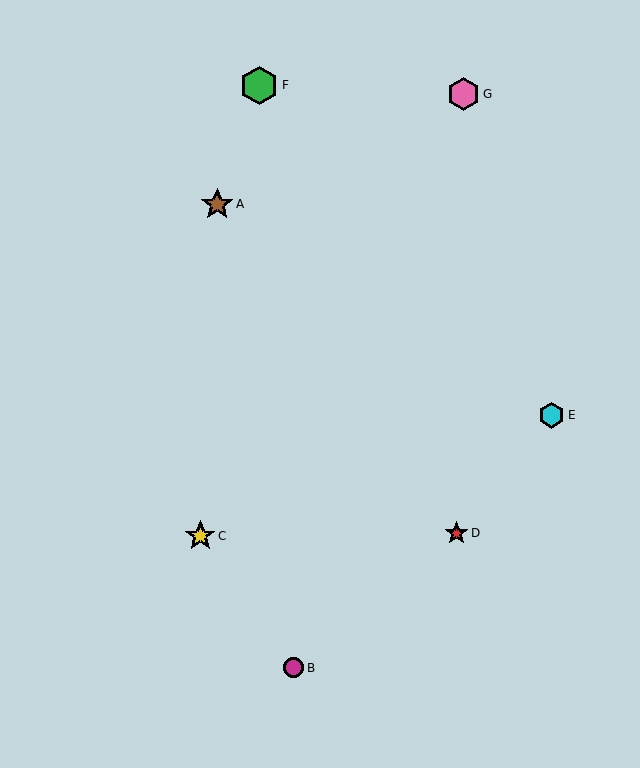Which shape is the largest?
The green hexagon (labeled F) is the largest.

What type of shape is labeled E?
Shape E is a cyan hexagon.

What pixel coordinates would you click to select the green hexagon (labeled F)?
Click at (259, 85) to select the green hexagon F.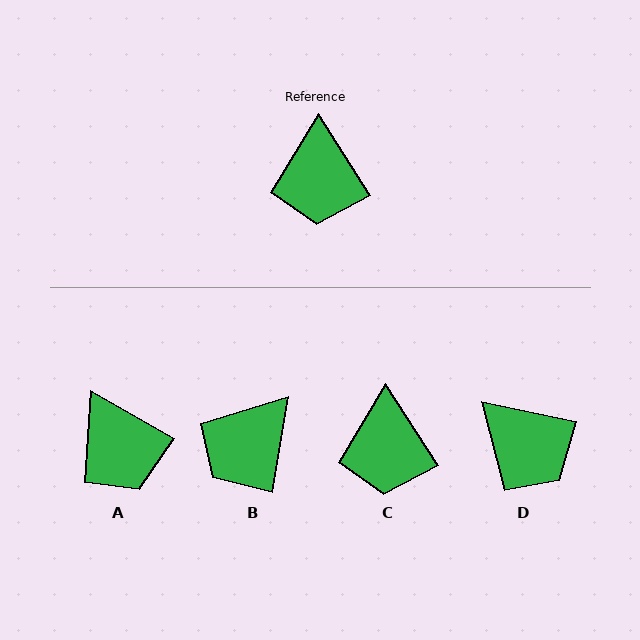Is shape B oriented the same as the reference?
No, it is off by about 42 degrees.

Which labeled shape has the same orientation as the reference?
C.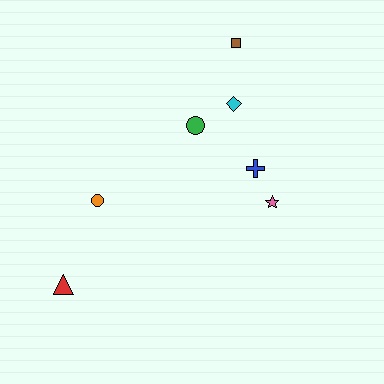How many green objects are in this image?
There is 1 green object.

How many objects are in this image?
There are 7 objects.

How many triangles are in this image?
There is 1 triangle.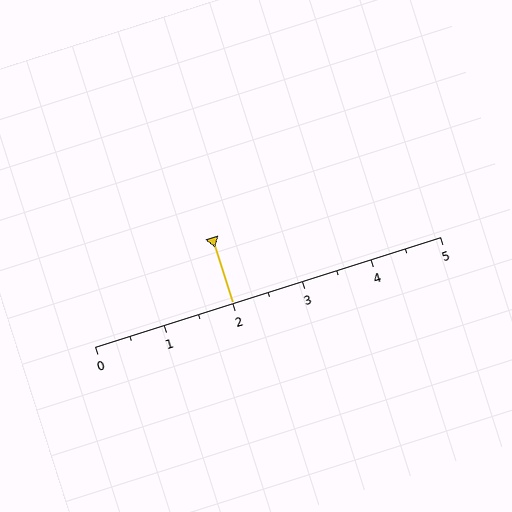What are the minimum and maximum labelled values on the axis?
The axis runs from 0 to 5.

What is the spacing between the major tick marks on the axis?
The major ticks are spaced 1 apart.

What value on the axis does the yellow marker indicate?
The marker indicates approximately 2.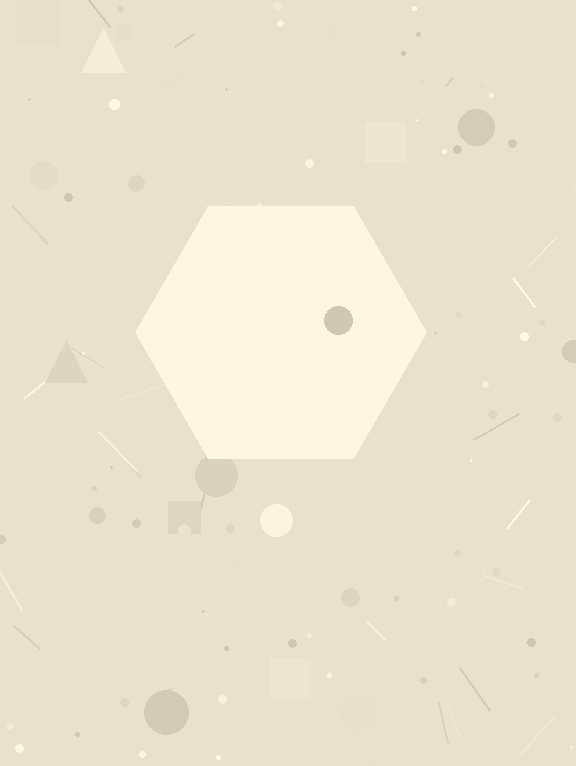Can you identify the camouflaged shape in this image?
The camouflaged shape is a hexagon.